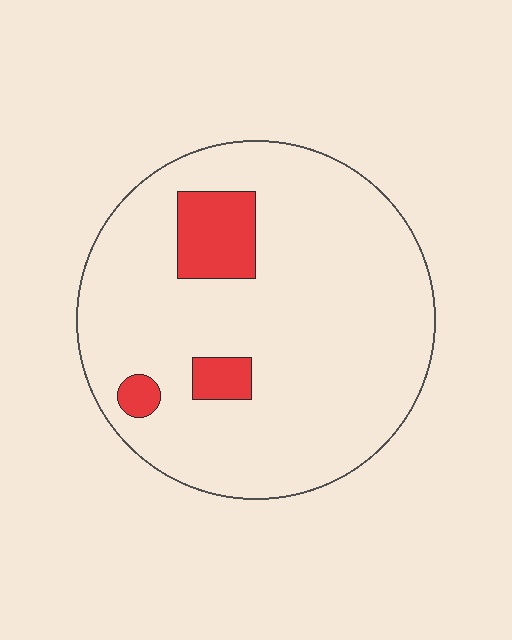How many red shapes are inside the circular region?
3.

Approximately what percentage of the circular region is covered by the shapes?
Approximately 10%.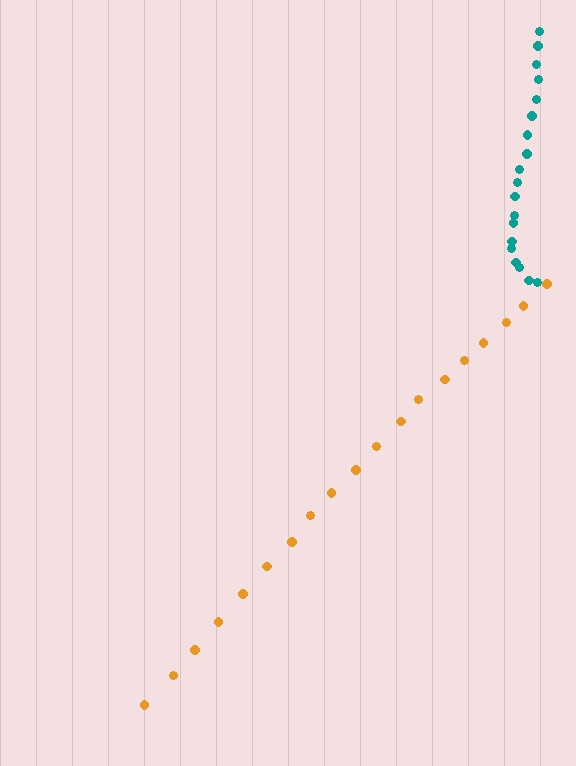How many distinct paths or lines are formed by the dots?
There are 2 distinct paths.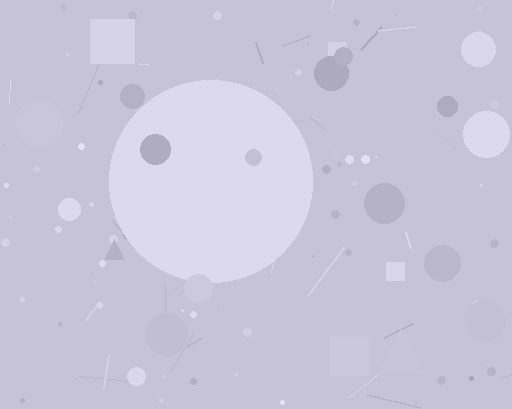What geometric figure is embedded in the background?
A circle is embedded in the background.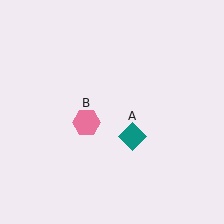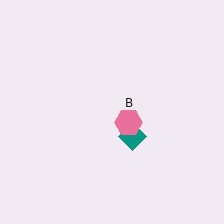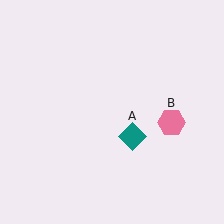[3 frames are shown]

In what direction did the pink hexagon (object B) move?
The pink hexagon (object B) moved right.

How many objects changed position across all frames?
1 object changed position: pink hexagon (object B).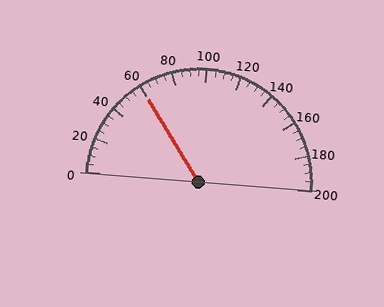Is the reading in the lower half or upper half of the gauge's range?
The reading is in the lower half of the range (0 to 200).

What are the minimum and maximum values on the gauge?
The gauge ranges from 0 to 200.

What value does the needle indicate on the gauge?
The needle indicates approximately 60.